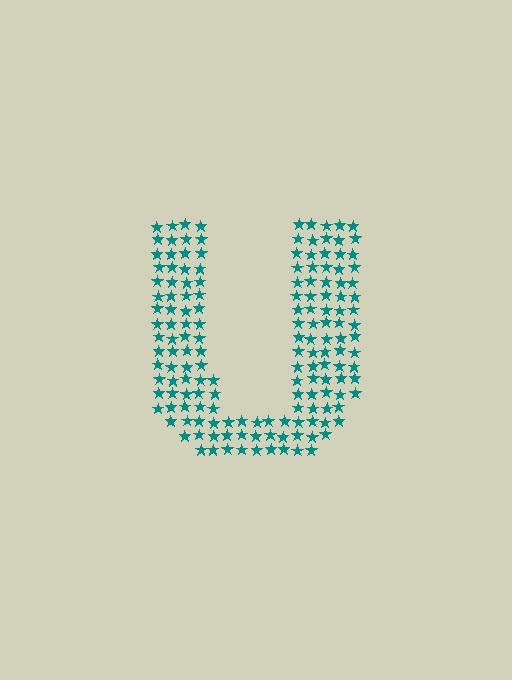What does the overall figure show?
The overall figure shows the letter U.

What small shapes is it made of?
It is made of small stars.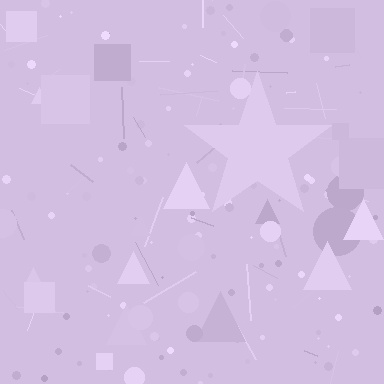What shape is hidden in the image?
A star is hidden in the image.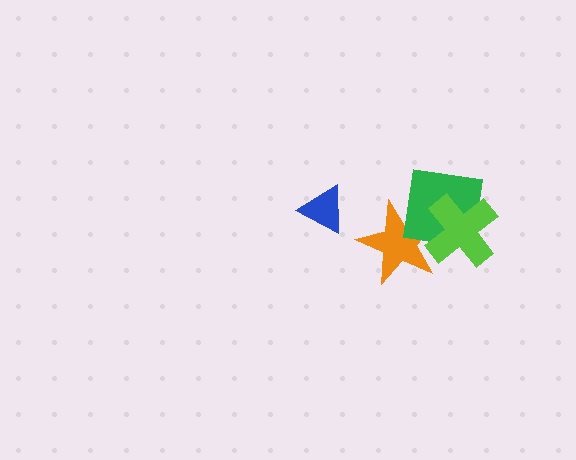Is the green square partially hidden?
Yes, it is partially covered by another shape.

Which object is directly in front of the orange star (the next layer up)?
The green square is directly in front of the orange star.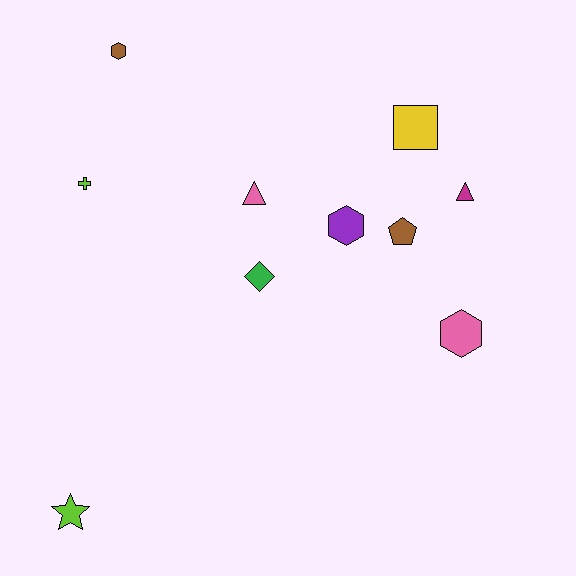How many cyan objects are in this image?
There are no cyan objects.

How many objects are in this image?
There are 10 objects.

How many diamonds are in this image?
There is 1 diamond.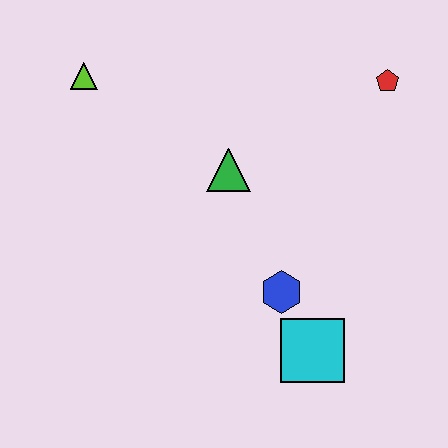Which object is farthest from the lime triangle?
The cyan square is farthest from the lime triangle.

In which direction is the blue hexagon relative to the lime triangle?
The blue hexagon is below the lime triangle.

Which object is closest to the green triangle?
The blue hexagon is closest to the green triangle.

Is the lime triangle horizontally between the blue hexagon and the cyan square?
No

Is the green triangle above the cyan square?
Yes